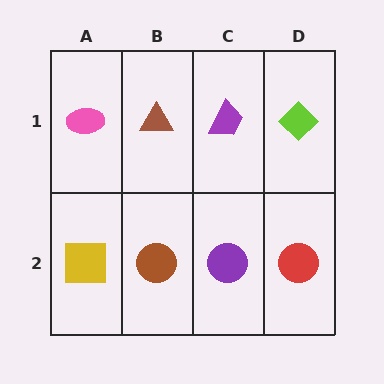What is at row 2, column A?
A yellow square.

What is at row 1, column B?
A brown triangle.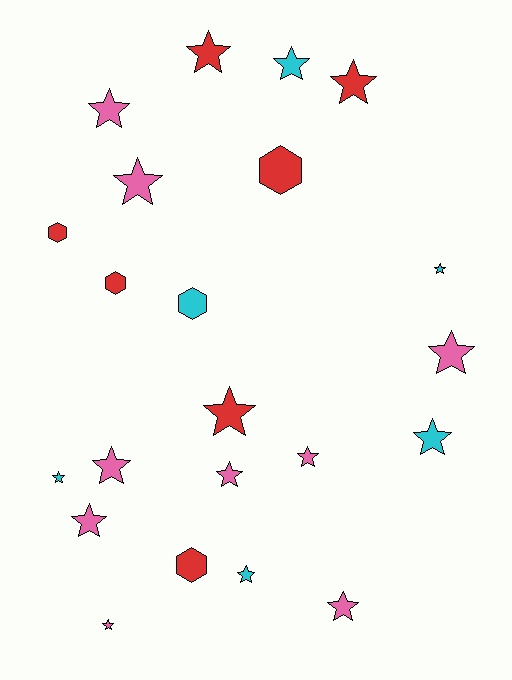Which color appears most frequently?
Pink, with 9 objects.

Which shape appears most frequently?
Star, with 17 objects.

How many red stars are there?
There are 3 red stars.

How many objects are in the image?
There are 22 objects.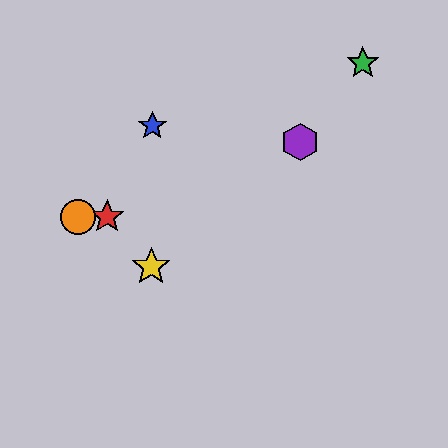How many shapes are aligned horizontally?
2 shapes (the red star, the orange circle) are aligned horizontally.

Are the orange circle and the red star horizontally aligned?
Yes, both are at y≈217.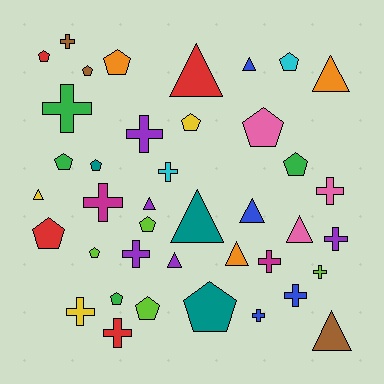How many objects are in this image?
There are 40 objects.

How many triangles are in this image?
There are 11 triangles.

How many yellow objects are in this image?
There are 3 yellow objects.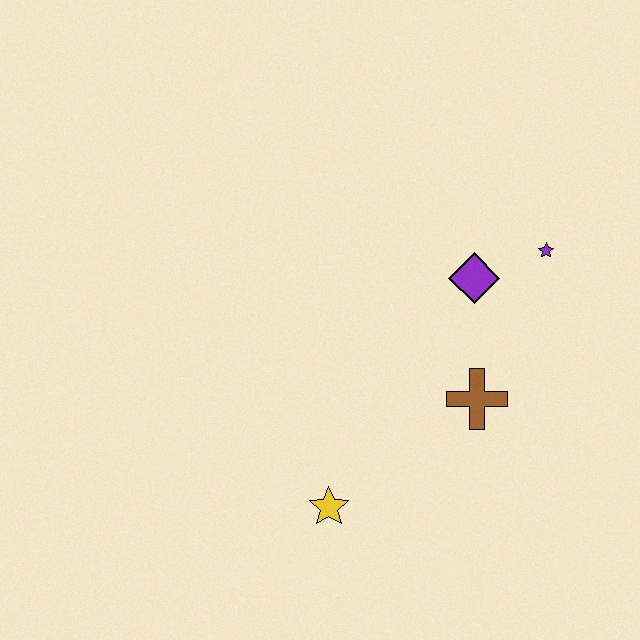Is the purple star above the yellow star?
Yes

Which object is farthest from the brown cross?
The yellow star is farthest from the brown cross.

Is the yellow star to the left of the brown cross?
Yes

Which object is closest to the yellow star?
The brown cross is closest to the yellow star.